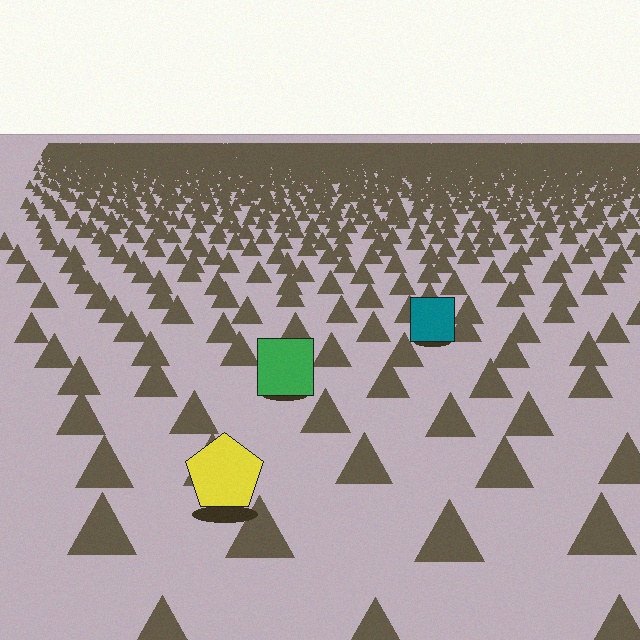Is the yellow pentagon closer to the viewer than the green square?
Yes. The yellow pentagon is closer — you can tell from the texture gradient: the ground texture is coarser near it.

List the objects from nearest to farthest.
From nearest to farthest: the yellow pentagon, the green square, the teal square.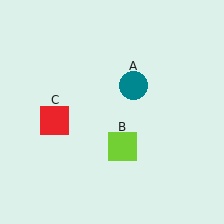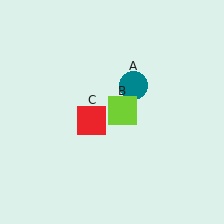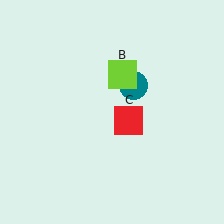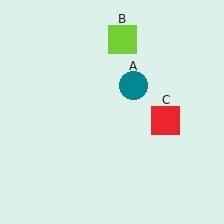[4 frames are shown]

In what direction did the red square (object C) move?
The red square (object C) moved right.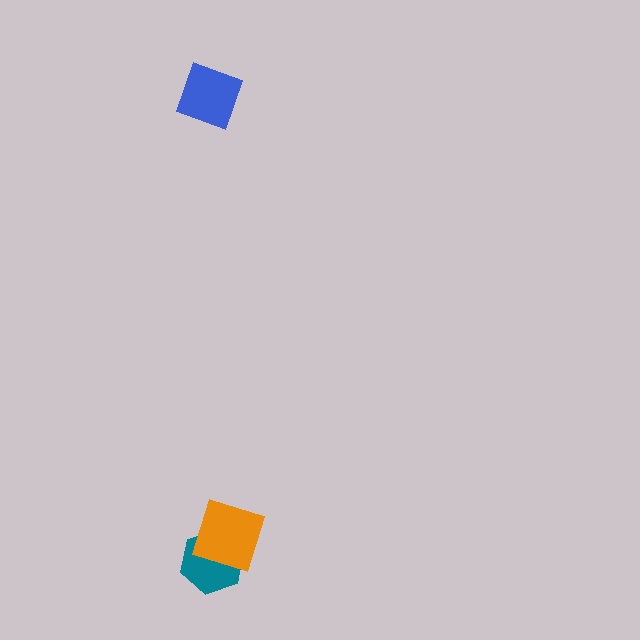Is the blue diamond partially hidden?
No, no other shape covers it.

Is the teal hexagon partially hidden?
Yes, it is partially covered by another shape.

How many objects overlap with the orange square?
1 object overlaps with the orange square.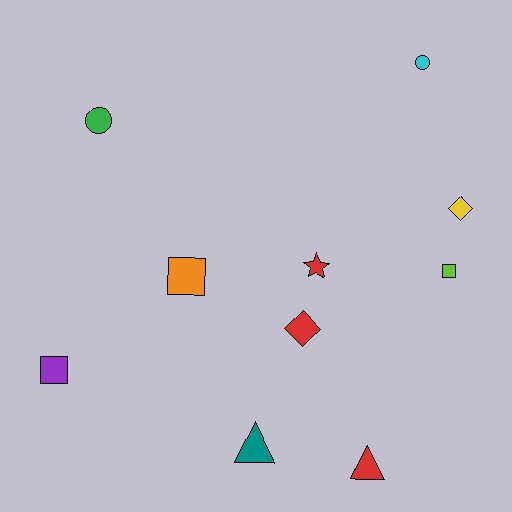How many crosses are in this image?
There are no crosses.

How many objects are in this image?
There are 10 objects.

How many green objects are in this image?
There is 1 green object.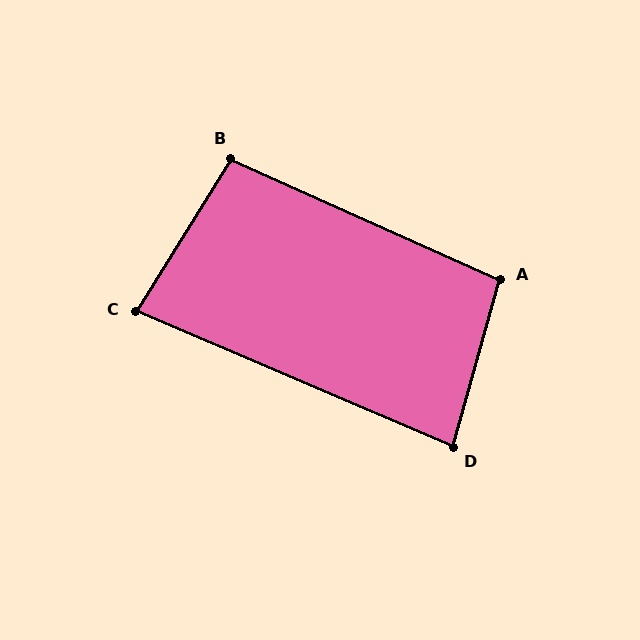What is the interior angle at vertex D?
Approximately 82 degrees (acute).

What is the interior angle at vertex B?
Approximately 98 degrees (obtuse).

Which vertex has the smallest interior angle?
C, at approximately 81 degrees.